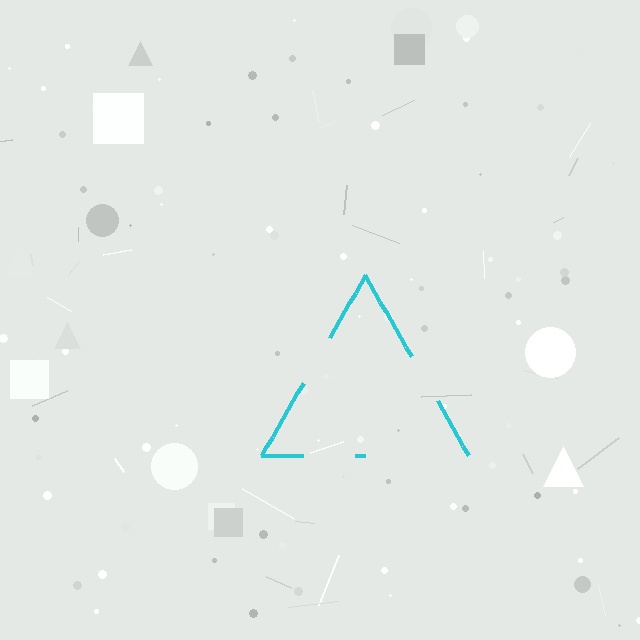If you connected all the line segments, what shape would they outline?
They would outline a triangle.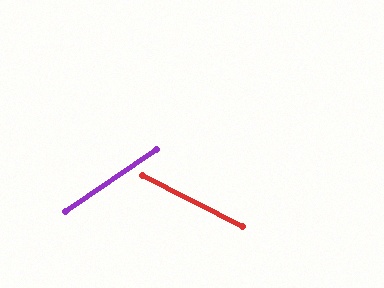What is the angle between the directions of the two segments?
Approximately 61 degrees.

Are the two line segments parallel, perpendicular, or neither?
Neither parallel nor perpendicular — they differ by about 61°.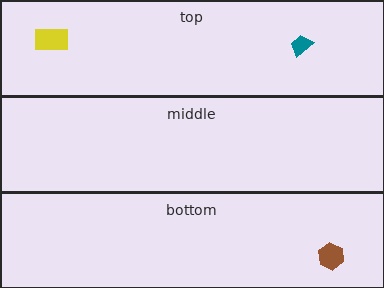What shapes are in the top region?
The teal trapezoid, the yellow rectangle.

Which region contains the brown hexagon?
The bottom region.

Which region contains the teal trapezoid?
The top region.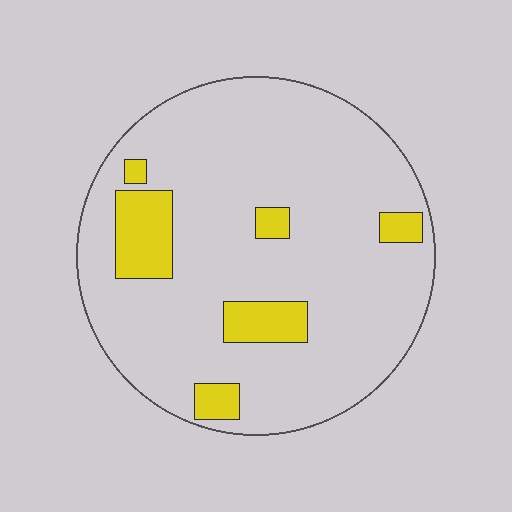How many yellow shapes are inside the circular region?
6.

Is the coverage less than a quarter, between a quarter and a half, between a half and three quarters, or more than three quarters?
Less than a quarter.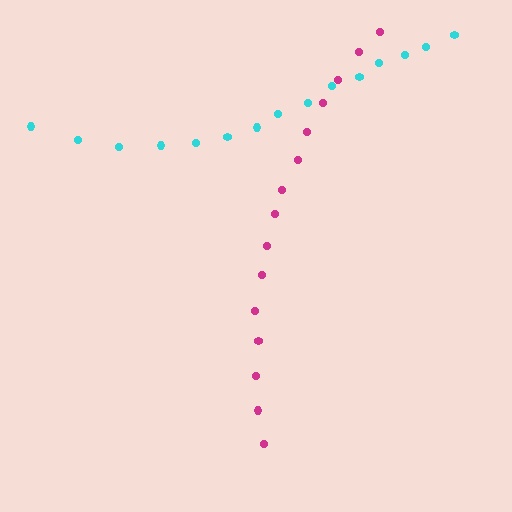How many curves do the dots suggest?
There are 2 distinct paths.